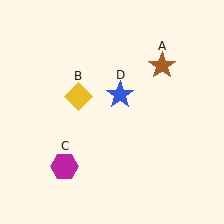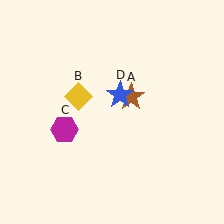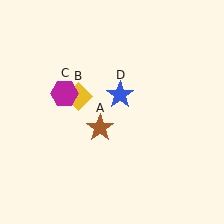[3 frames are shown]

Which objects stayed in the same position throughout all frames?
Yellow diamond (object B) and blue star (object D) remained stationary.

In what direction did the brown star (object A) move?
The brown star (object A) moved down and to the left.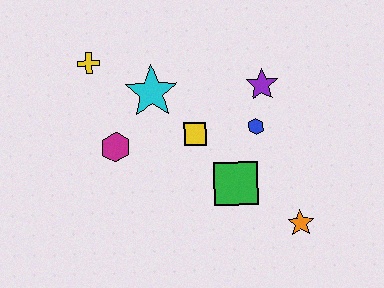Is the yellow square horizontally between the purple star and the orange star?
No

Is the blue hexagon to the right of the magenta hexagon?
Yes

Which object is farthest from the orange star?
The yellow cross is farthest from the orange star.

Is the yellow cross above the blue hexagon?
Yes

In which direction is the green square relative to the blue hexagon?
The green square is below the blue hexagon.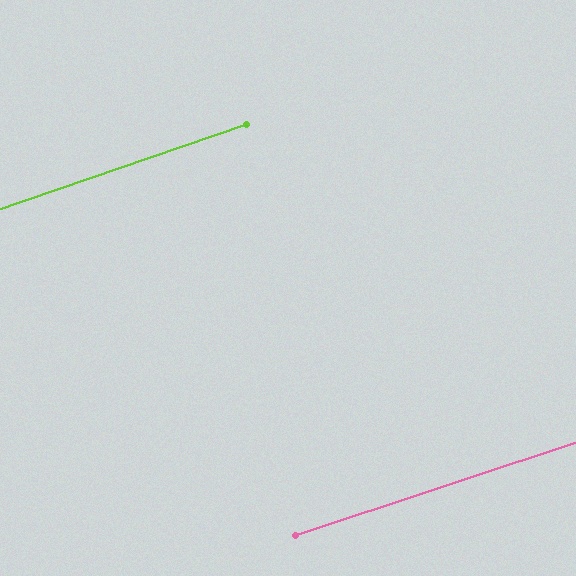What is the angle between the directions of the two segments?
Approximately 1 degree.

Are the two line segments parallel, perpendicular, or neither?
Parallel — their directions differ by only 0.5°.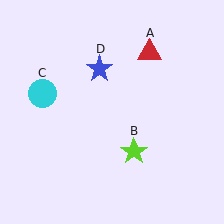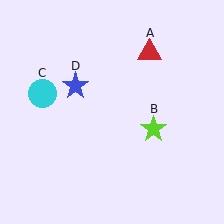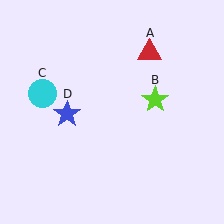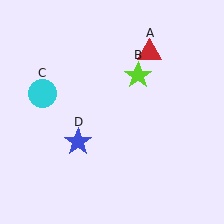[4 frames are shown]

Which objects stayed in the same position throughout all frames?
Red triangle (object A) and cyan circle (object C) remained stationary.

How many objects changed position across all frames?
2 objects changed position: lime star (object B), blue star (object D).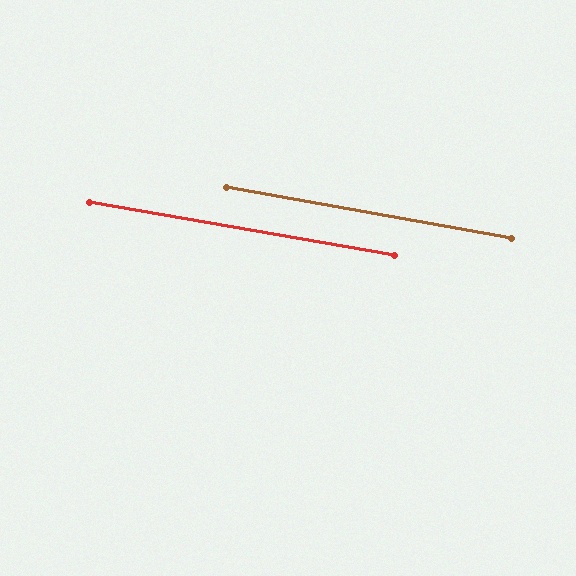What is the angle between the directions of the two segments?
Approximately 0 degrees.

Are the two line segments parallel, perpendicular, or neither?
Parallel — their directions differ by only 0.3°.